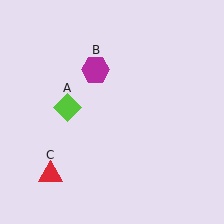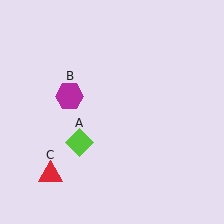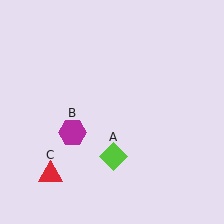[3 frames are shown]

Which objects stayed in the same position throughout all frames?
Red triangle (object C) remained stationary.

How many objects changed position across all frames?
2 objects changed position: lime diamond (object A), magenta hexagon (object B).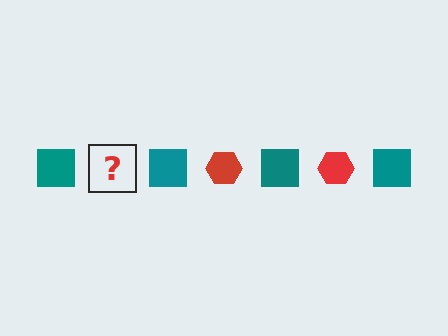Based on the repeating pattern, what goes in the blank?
The blank should be a red hexagon.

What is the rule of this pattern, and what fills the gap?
The rule is that the pattern alternates between teal square and red hexagon. The gap should be filled with a red hexagon.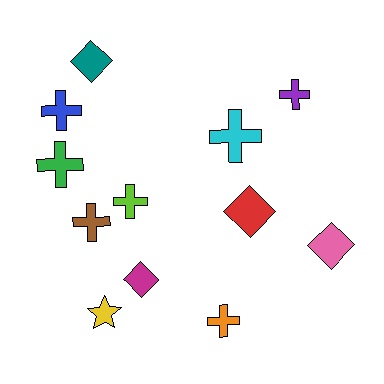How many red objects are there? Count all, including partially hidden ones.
There is 1 red object.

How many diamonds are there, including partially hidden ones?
There are 4 diamonds.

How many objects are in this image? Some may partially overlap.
There are 12 objects.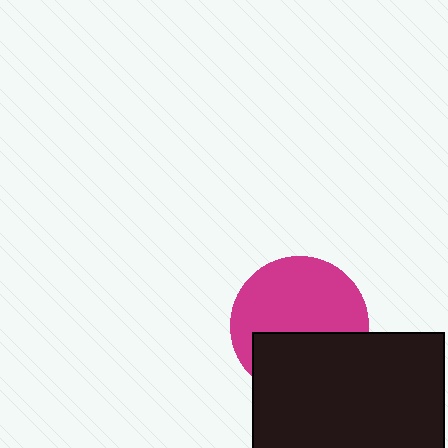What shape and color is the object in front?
The object in front is a black rectangle.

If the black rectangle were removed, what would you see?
You would see the complete magenta circle.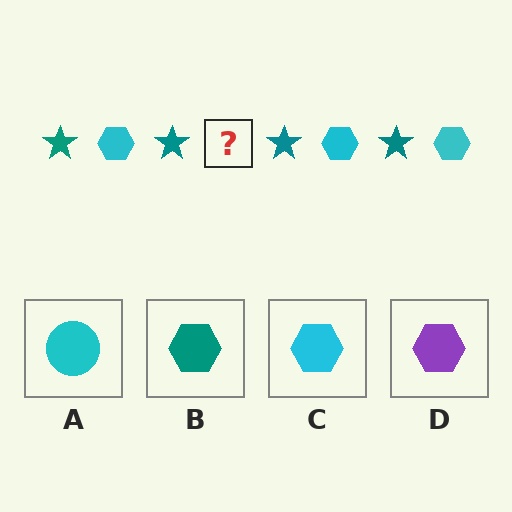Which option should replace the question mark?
Option C.